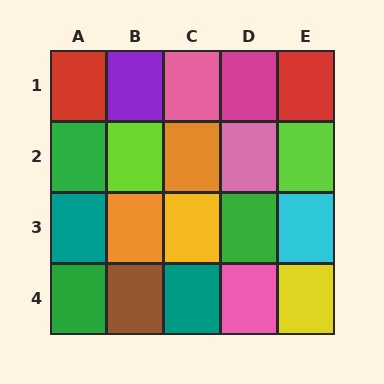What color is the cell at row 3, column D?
Green.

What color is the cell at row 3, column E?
Cyan.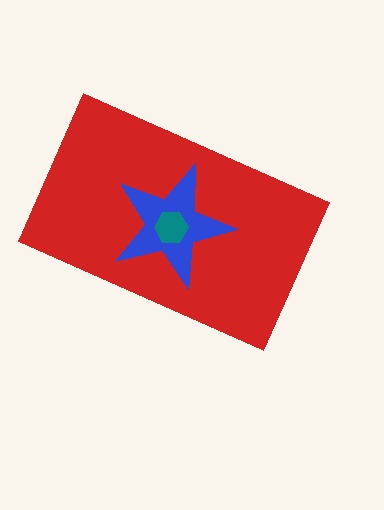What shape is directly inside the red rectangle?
The blue star.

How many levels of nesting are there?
3.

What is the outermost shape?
The red rectangle.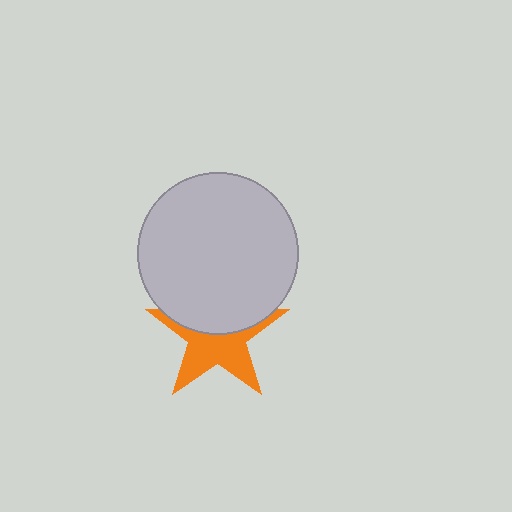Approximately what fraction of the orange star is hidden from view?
Roughly 45% of the orange star is hidden behind the light gray circle.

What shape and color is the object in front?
The object in front is a light gray circle.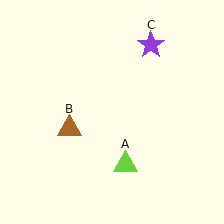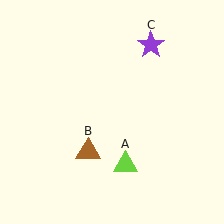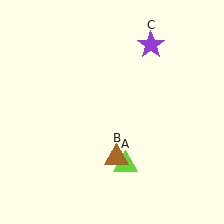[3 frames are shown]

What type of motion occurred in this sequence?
The brown triangle (object B) rotated counterclockwise around the center of the scene.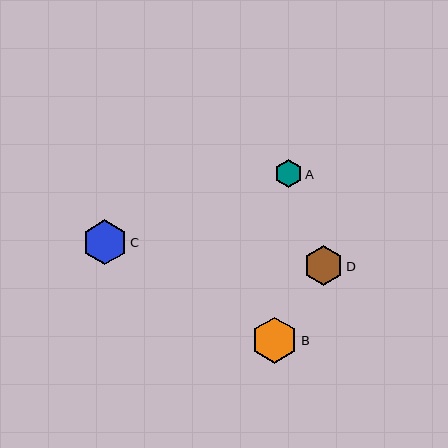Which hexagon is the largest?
Hexagon B is the largest with a size of approximately 46 pixels.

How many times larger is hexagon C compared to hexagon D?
Hexagon C is approximately 1.1 times the size of hexagon D.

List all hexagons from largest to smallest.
From largest to smallest: B, C, D, A.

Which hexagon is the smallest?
Hexagon A is the smallest with a size of approximately 28 pixels.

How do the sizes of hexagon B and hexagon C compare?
Hexagon B and hexagon C are approximately the same size.